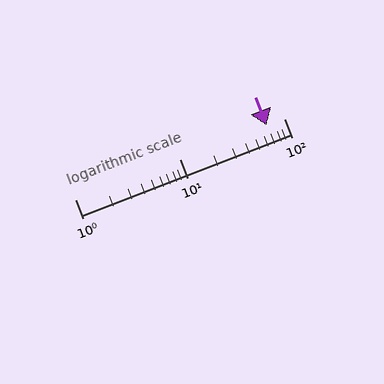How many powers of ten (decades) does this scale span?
The scale spans 2 decades, from 1 to 100.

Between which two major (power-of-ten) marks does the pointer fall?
The pointer is between 10 and 100.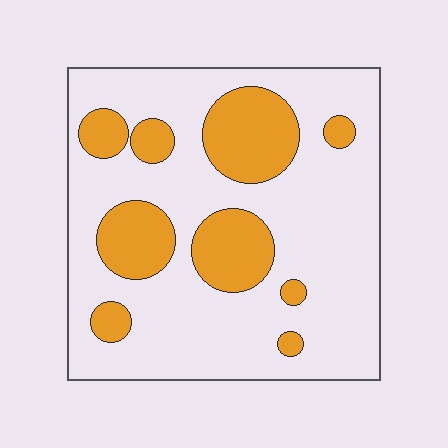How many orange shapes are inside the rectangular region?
9.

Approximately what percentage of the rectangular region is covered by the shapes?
Approximately 25%.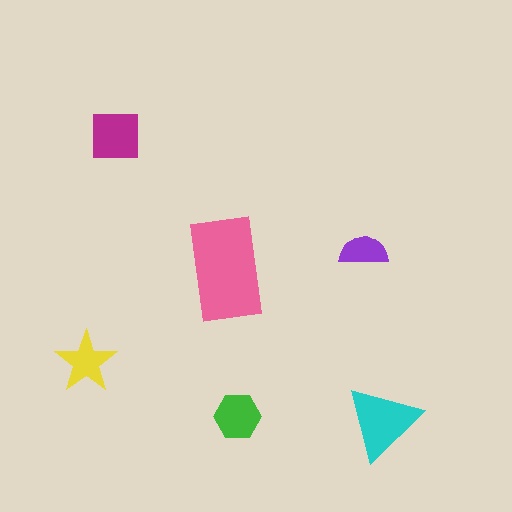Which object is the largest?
The pink rectangle.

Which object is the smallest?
The purple semicircle.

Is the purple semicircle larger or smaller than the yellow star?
Smaller.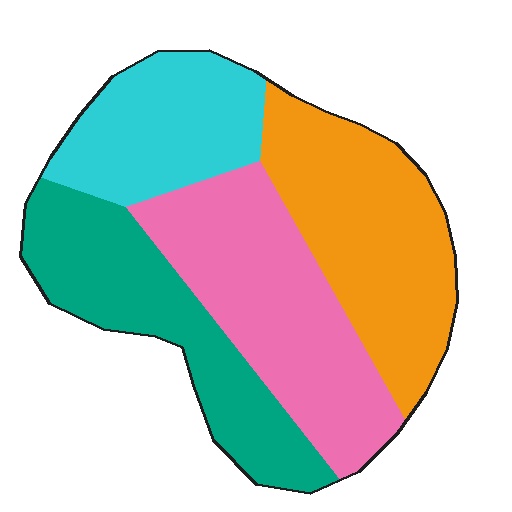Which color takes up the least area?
Cyan, at roughly 20%.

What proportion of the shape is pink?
Pink takes up about one quarter (1/4) of the shape.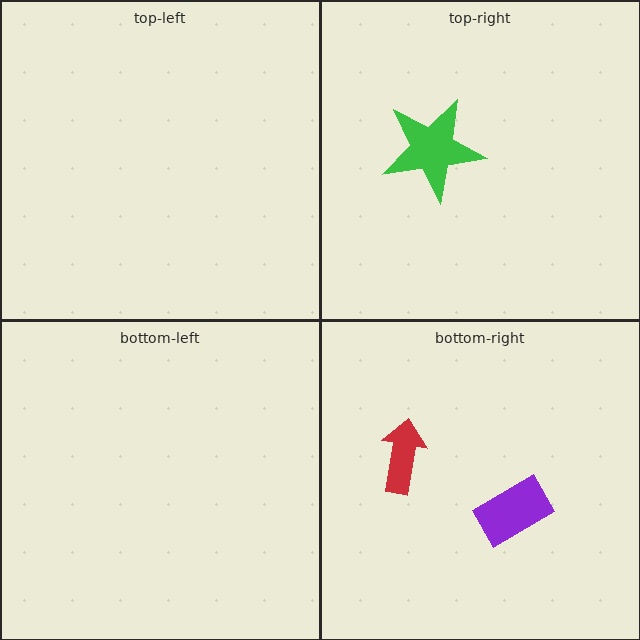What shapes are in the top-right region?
The green star.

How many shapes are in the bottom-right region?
2.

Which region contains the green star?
The top-right region.